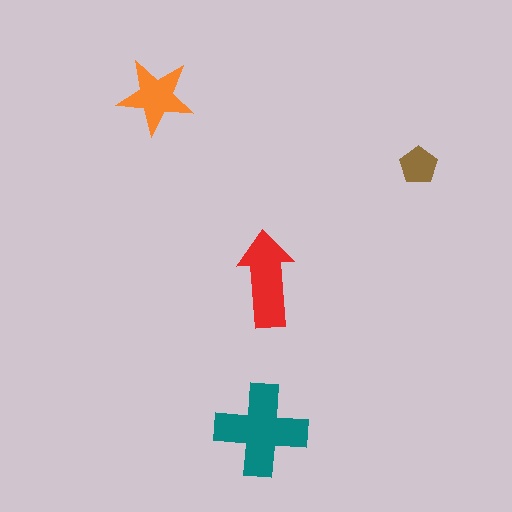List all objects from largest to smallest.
The teal cross, the red arrow, the orange star, the brown pentagon.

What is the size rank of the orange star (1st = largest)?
3rd.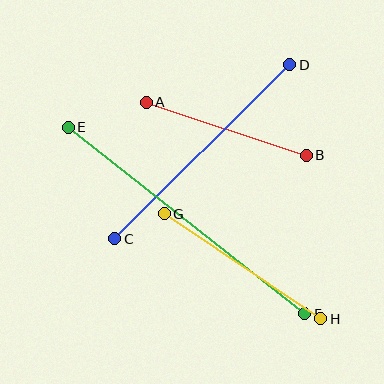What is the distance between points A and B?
The distance is approximately 168 pixels.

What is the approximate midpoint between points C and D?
The midpoint is at approximately (202, 152) pixels.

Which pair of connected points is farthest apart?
Points E and F are farthest apart.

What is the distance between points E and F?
The distance is approximately 301 pixels.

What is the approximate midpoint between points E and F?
The midpoint is at approximately (187, 220) pixels.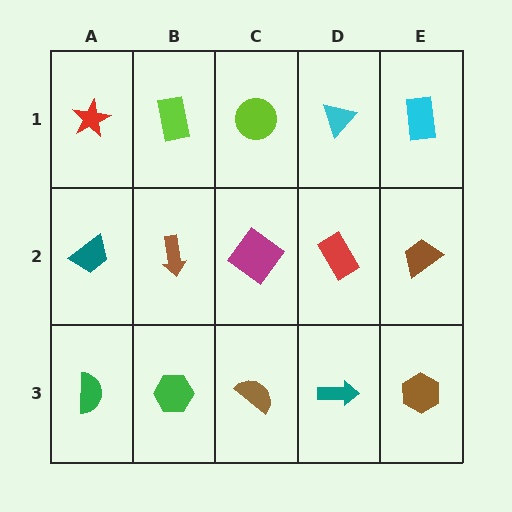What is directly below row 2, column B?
A green hexagon.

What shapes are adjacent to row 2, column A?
A red star (row 1, column A), a green semicircle (row 3, column A), a brown arrow (row 2, column B).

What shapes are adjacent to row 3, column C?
A magenta diamond (row 2, column C), a green hexagon (row 3, column B), a teal arrow (row 3, column D).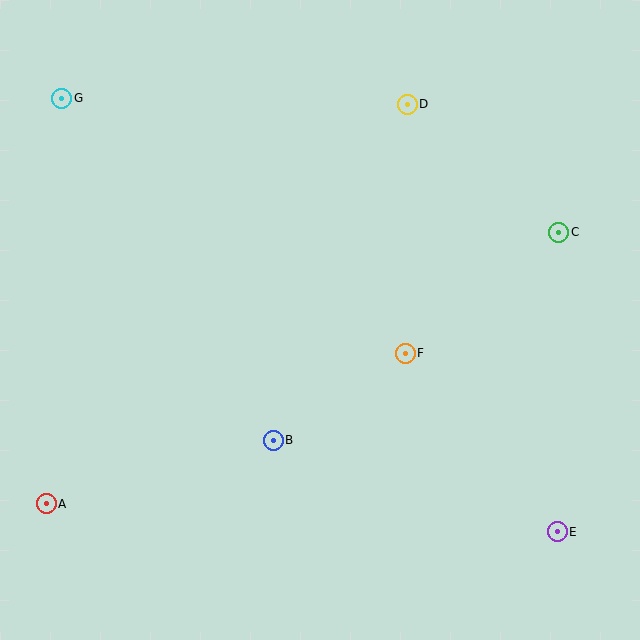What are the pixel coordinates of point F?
Point F is at (405, 353).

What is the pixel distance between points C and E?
The distance between C and E is 299 pixels.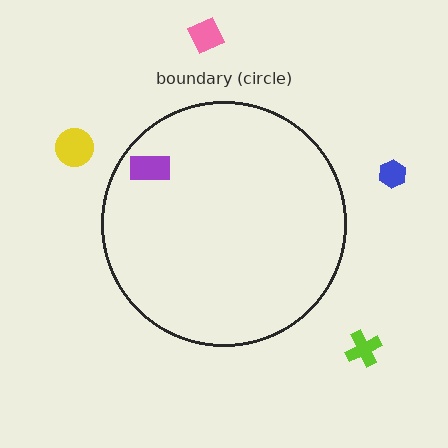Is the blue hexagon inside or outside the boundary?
Outside.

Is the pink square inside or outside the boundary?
Outside.